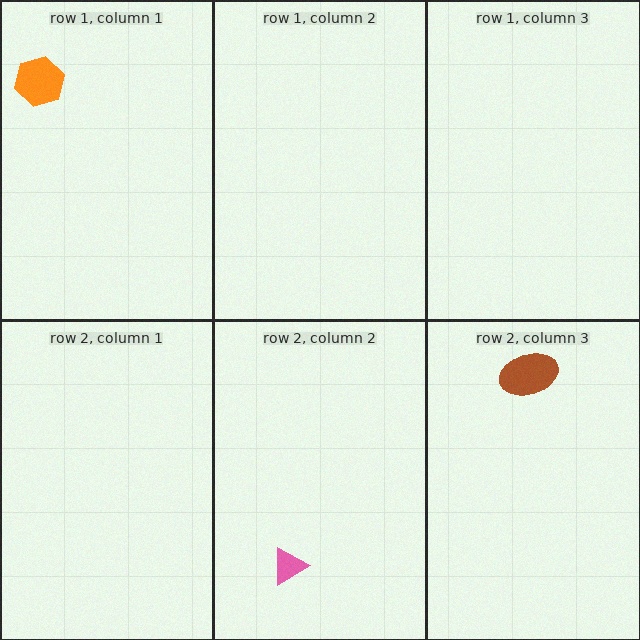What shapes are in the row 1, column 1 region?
The orange hexagon.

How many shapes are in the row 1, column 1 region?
1.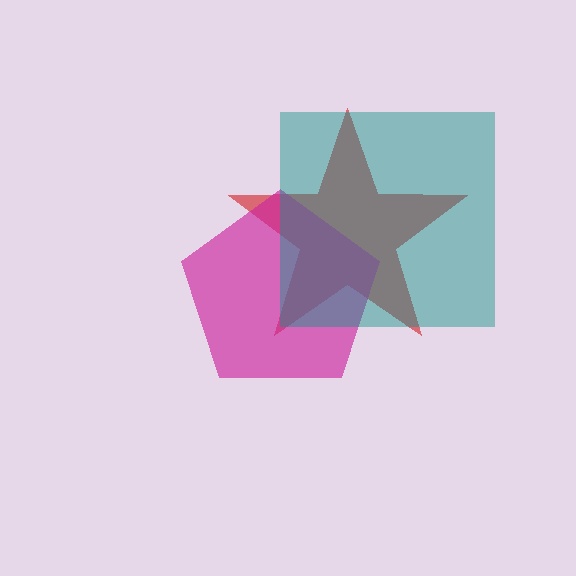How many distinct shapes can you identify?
There are 3 distinct shapes: a red star, a magenta pentagon, a teal square.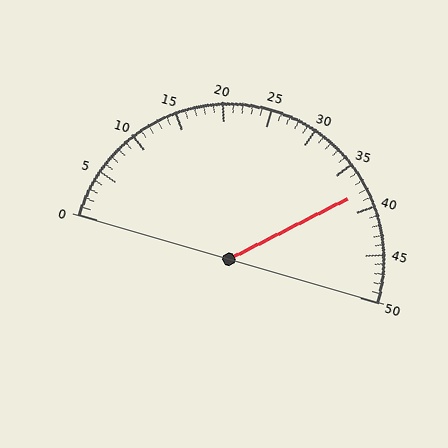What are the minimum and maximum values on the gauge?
The gauge ranges from 0 to 50.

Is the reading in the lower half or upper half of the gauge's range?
The reading is in the upper half of the range (0 to 50).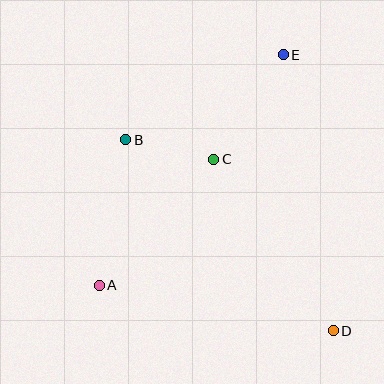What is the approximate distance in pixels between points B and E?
The distance between B and E is approximately 179 pixels.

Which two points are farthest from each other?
Points A and E are farthest from each other.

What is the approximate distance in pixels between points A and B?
The distance between A and B is approximately 148 pixels.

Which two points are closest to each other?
Points B and C are closest to each other.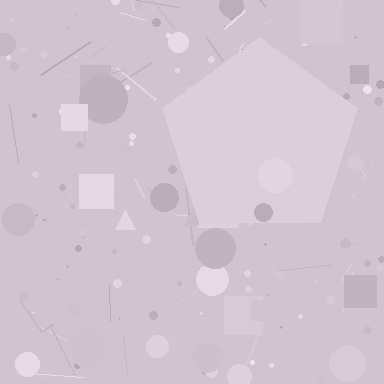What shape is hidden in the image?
A pentagon is hidden in the image.